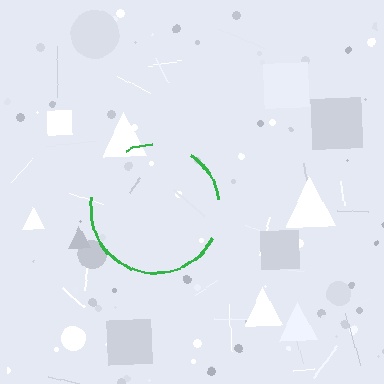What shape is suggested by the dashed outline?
The dashed outline suggests a circle.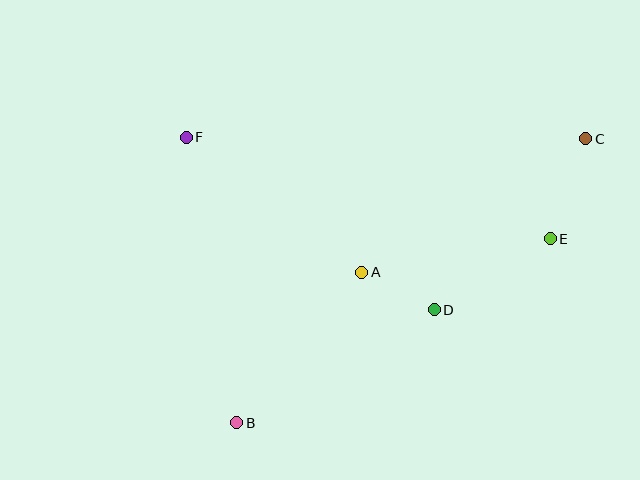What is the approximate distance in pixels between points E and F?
The distance between E and F is approximately 378 pixels.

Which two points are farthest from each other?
Points B and C are farthest from each other.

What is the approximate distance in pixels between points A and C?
The distance between A and C is approximately 261 pixels.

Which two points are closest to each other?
Points A and D are closest to each other.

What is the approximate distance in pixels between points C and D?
The distance between C and D is approximately 229 pixels.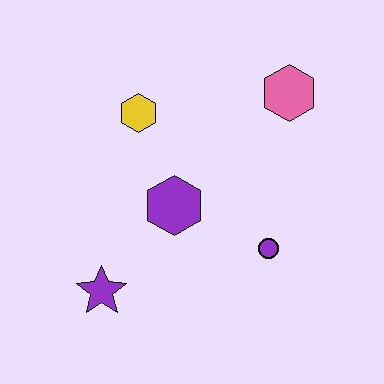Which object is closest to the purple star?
The purple hexagon is closest to the purple star.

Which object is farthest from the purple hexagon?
The pink hexagon is farthest from the purple hexagon.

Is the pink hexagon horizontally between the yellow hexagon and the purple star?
No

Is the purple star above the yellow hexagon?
No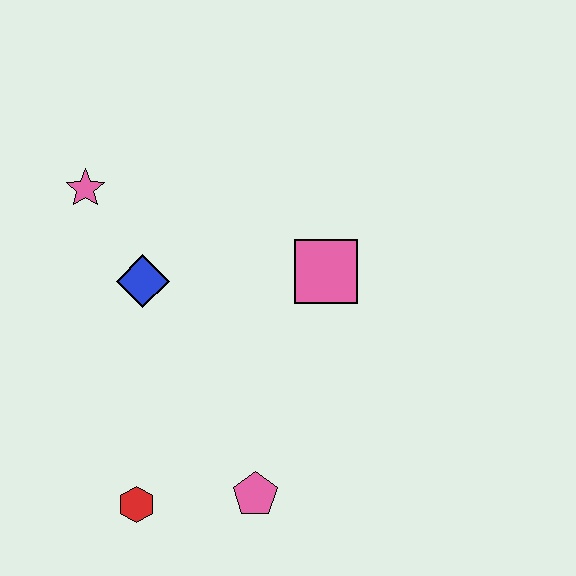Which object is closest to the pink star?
The blue diamond is closest to the pink star.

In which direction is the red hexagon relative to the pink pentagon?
The red hexagon is to the left of the pink pentagon.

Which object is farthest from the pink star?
The pink pentagon is farthest from the pink star.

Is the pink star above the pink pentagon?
Yes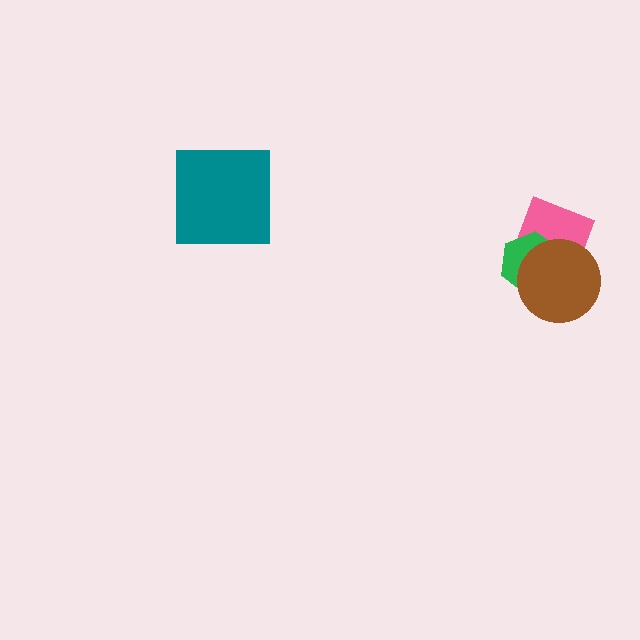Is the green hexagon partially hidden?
Yes, it is partially covered by another shape.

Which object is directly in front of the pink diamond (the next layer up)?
The green hexagon is directly in front of the pink diamond.